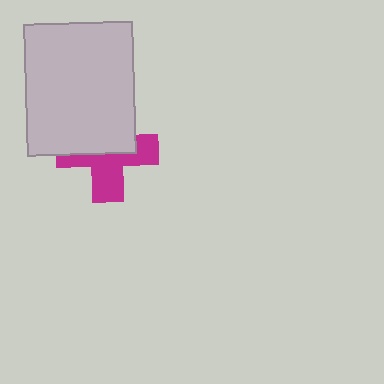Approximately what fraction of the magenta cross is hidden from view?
Roughly 48% of the magenta cross is hidden behind the light gray rectangle.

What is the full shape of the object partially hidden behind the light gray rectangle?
The partially hidden object is a magenta cross.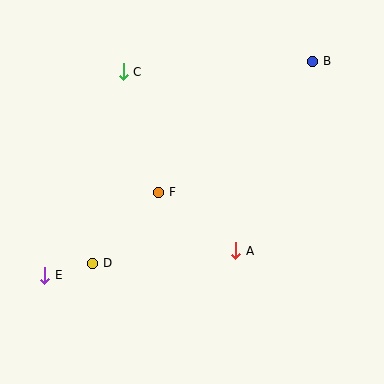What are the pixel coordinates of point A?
Point A is at (235, 251).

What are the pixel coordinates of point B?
Point B is at (313, 61).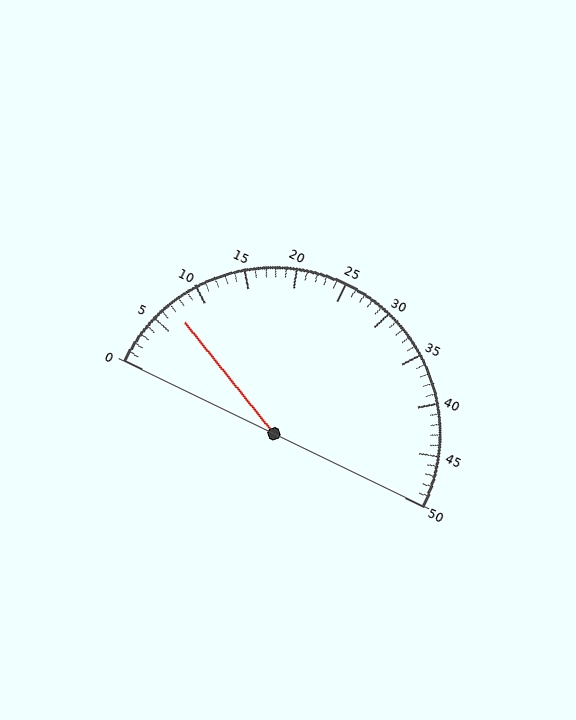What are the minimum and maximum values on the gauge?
The gauge ranges from 0 to 50.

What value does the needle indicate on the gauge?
The needle indicates approximately 7.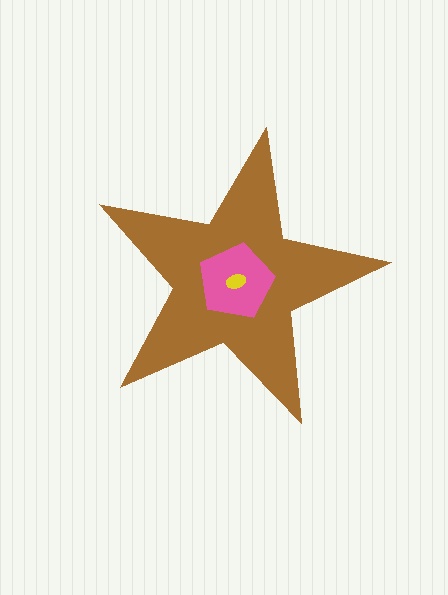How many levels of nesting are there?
3.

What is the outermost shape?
The brown star.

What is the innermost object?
The yellow ellipse.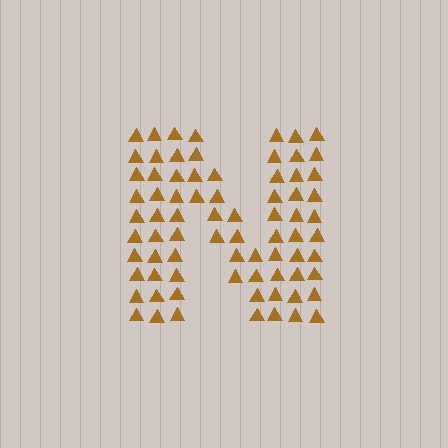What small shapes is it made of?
It is made of small triangles.